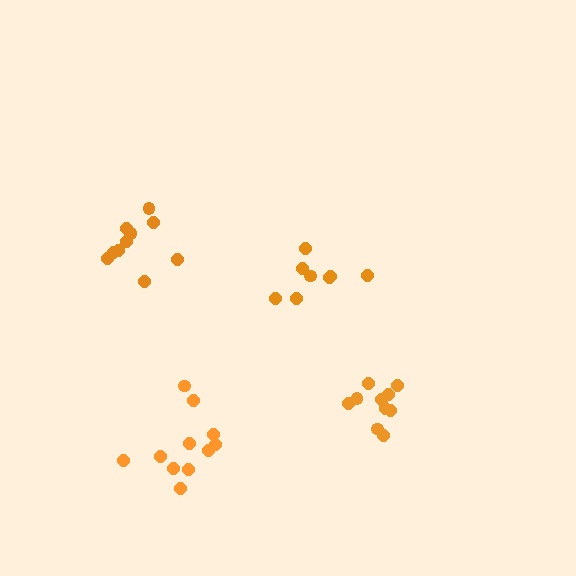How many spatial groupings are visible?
There are 4 spatial groupings.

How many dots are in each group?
Group 1: 8 dots, Group 2: 10 dots, Group 3: 11 dots, Group 4: 10 dots (39 total).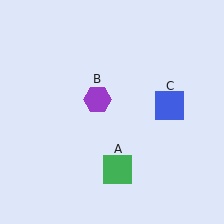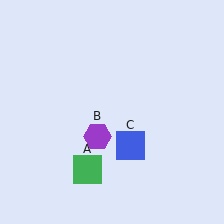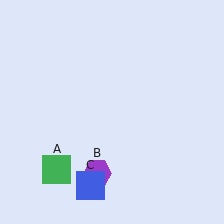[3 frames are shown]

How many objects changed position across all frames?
3 objects changed position: green square (object A), purple hexagon (object B), blue square (object C).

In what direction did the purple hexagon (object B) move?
The purple hexagon (object B) moved down.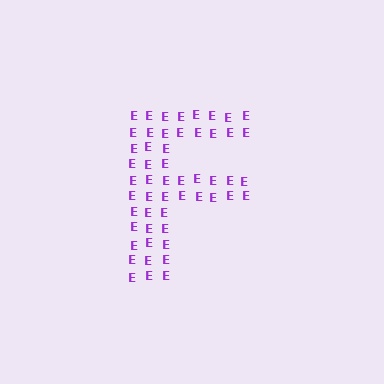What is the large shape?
The large shape is the letter F.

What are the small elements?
The small elements are letter E's.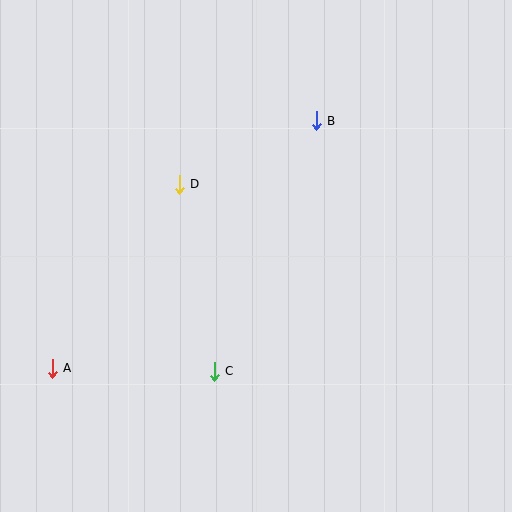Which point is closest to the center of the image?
Point D at (179, 184) is closest to the center.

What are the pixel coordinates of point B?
Point B is at (316, 121).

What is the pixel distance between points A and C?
The distance between A and C is 162 pixels.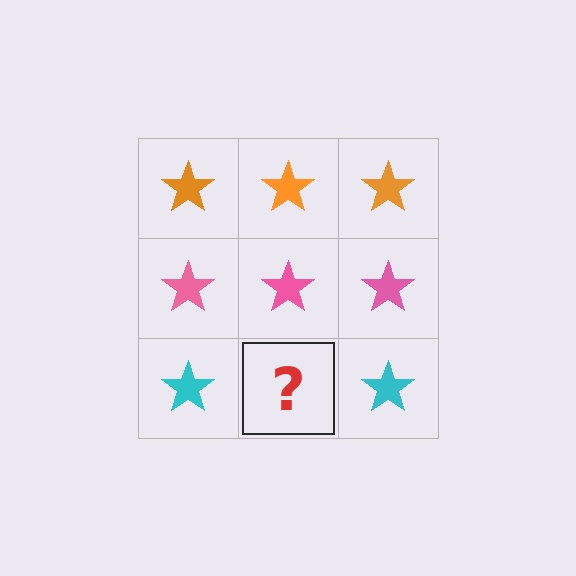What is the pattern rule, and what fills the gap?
The rule is that each row has a consistent color. The gap should be filled with a cyan star.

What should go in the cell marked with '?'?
The missing cell should contain a cyan star.